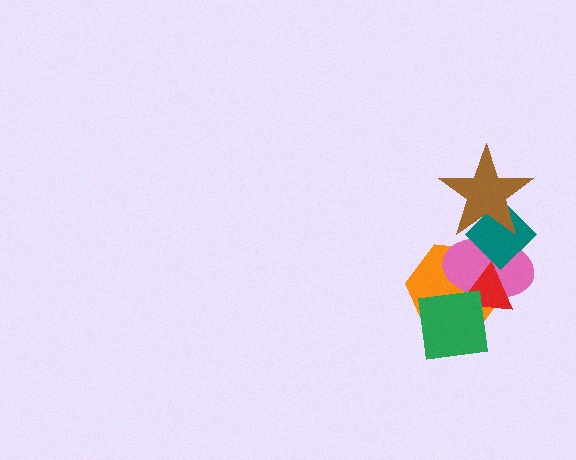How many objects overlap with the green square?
3 objects overlap with the green square.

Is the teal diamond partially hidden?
Yes, it is partially covered by another shape.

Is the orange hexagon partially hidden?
Yes, it is partially covered by another shape.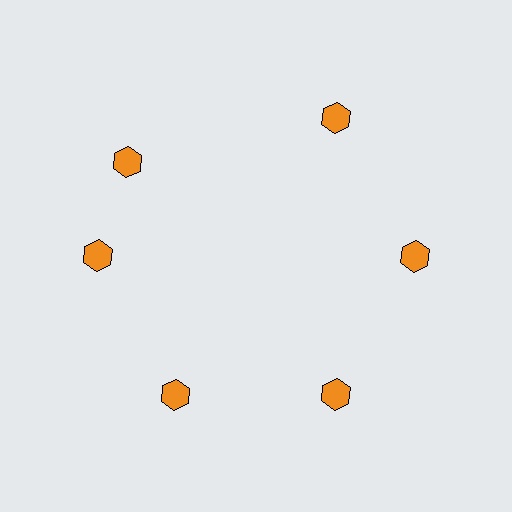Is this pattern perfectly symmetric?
No. The 6 orange hexagons are arranged in a ring, but one element near the 11 o'clock position is rotated out of alignment along the ring, breaking the 6-fold rotational symmetry.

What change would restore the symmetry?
The symmetry would be restored by rotating it back into even spacing with its neighbors so that all 6 hexagons sit at equal angles and equal distance from the center.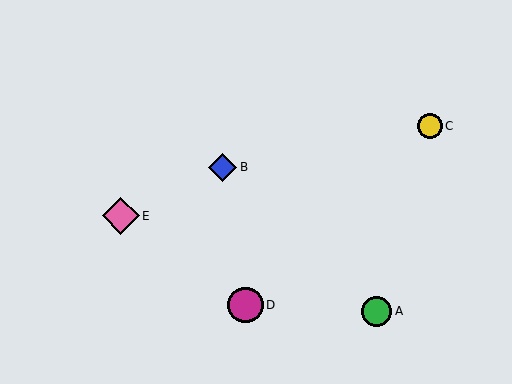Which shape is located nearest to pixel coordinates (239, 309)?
The magenta circle (labeled D) at (245, 305) is nearest to that location.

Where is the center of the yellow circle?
The center of the yellow circle is at (430, 126).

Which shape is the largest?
The pink diamond (labeled E) is the largest.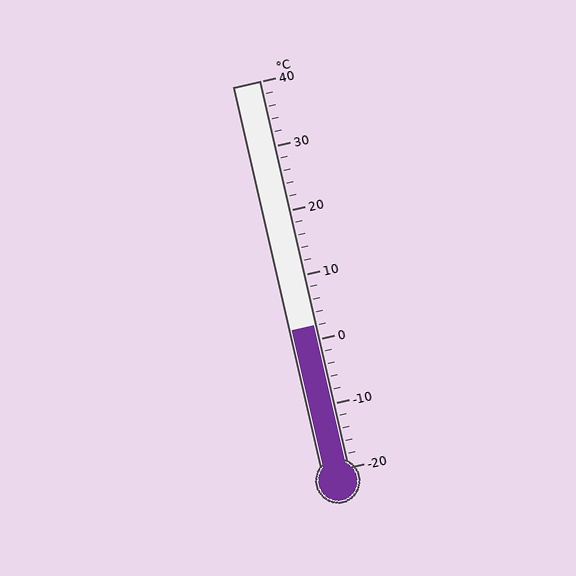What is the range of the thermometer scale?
The thermometer scale ranges from -20°C to 40°C.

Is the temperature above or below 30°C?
The temperature is below 30°C.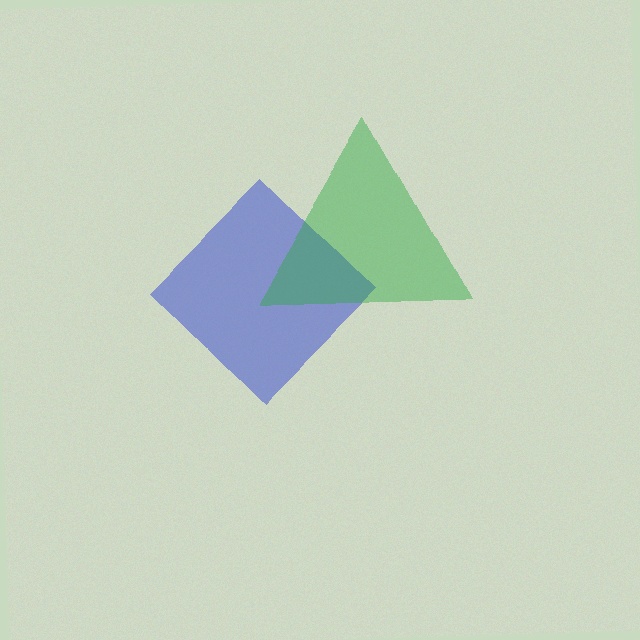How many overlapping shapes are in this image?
There are 2 overlapping shapes in the image.